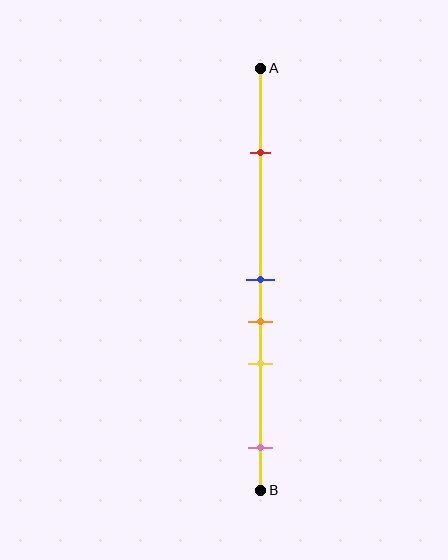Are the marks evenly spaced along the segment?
No, the marks are not evenly spaced.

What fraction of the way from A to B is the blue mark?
The blue mark is approximately 50% (0.5) of the way from A to B.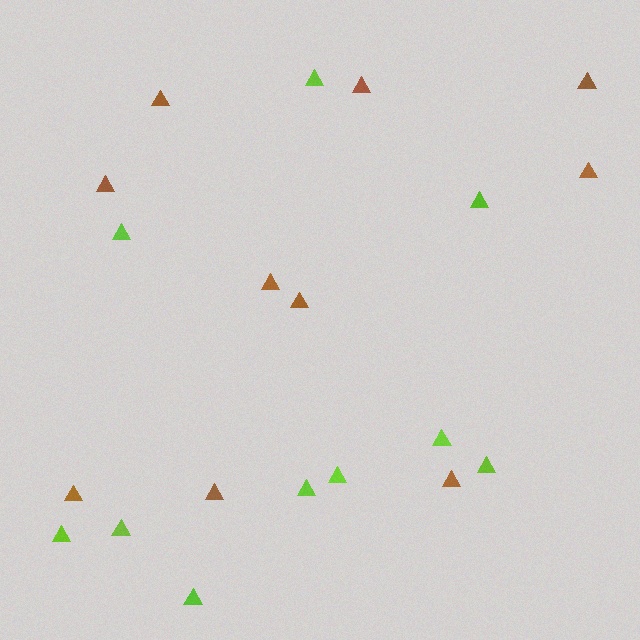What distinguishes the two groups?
There are 2 groups: one group of brown triangles (10) and one group of lime triangles (10).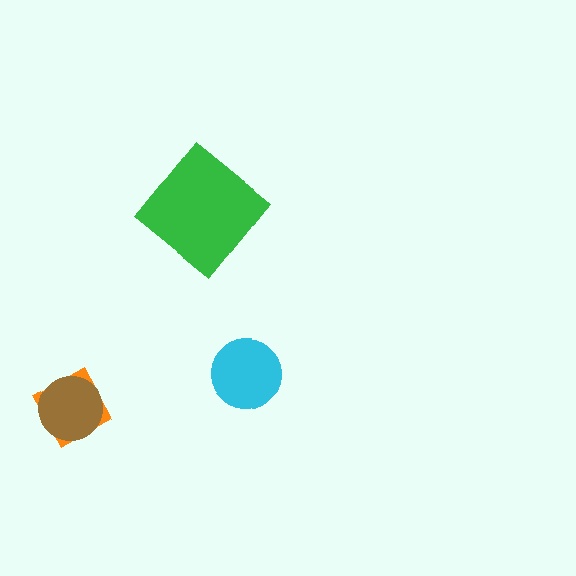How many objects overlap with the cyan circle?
0 objects overlap with the cyan circle.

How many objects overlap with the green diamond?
0 objects overlap with the green diamond.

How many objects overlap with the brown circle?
1 object overlaps with the brown circle.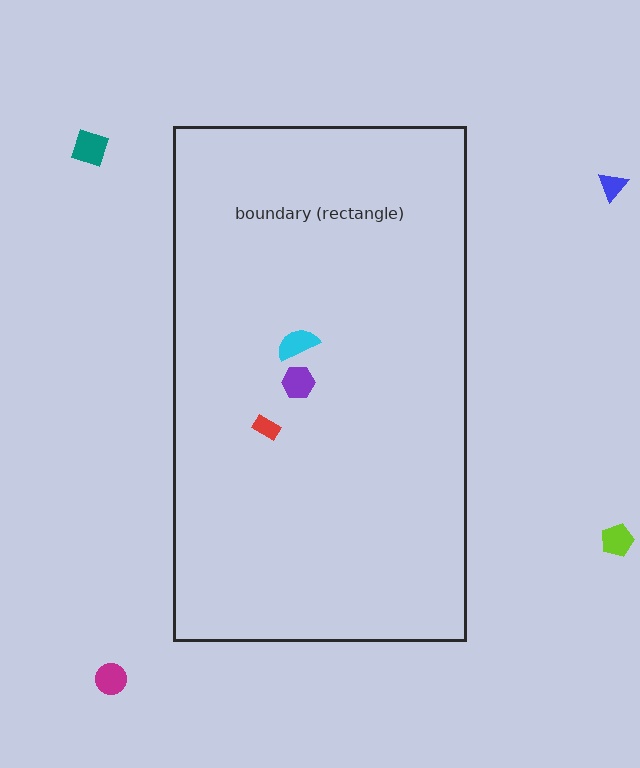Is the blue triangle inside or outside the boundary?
Outside.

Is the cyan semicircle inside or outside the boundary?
Inside.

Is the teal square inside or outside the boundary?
Outside.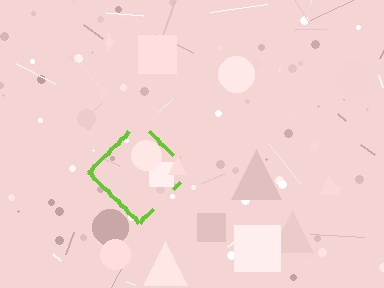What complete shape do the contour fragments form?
The contour fragments form a diamond.